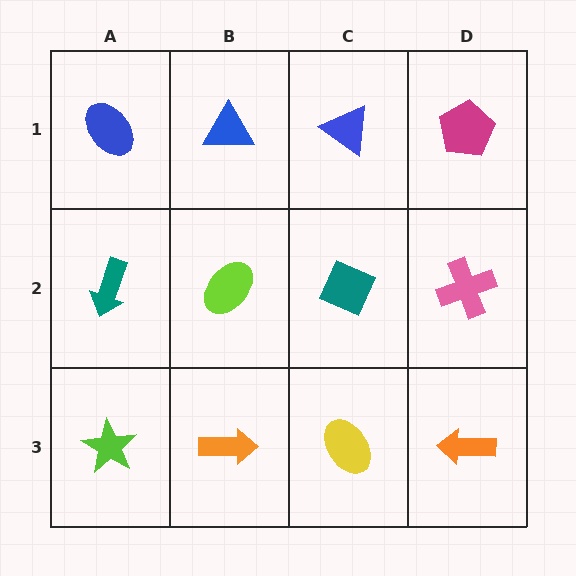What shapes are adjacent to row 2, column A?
A blue ellipse (row 1, column A), a lime star (row 3, column A), a lime ellipse (row 2, column B).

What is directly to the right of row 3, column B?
A yellow ellipse.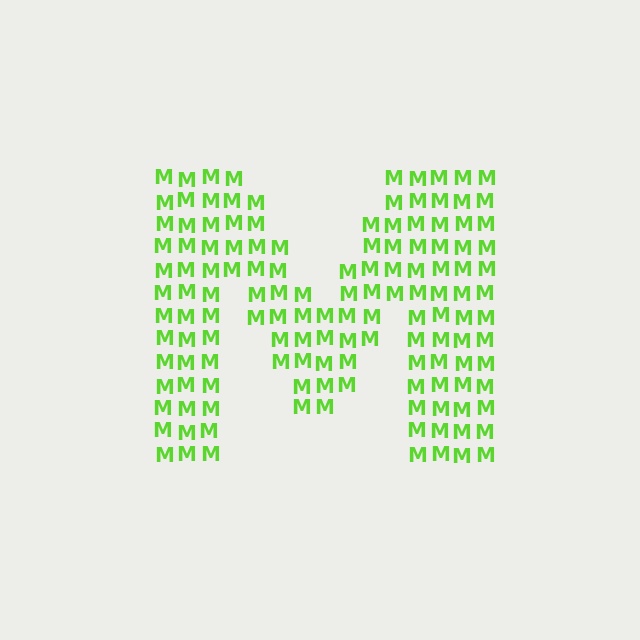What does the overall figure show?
The overall figure shows the letter M.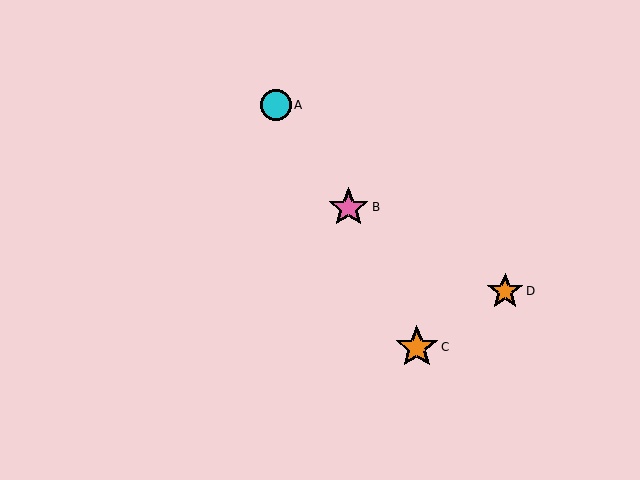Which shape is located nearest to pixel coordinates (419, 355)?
The orange star (labeled C) at (417, 347) is nearest to that location.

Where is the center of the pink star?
The center of the pink star is at (349, 207).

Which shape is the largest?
The orange star (labeled C) is the largest.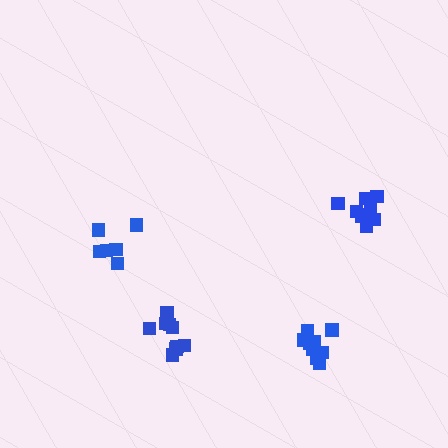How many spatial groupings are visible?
There are 4 spatial groupings.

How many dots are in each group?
Group 1: 9 dots, Group 2: 11 dots, Group 3: 6 dots, Group 4: 10 dots (36 total).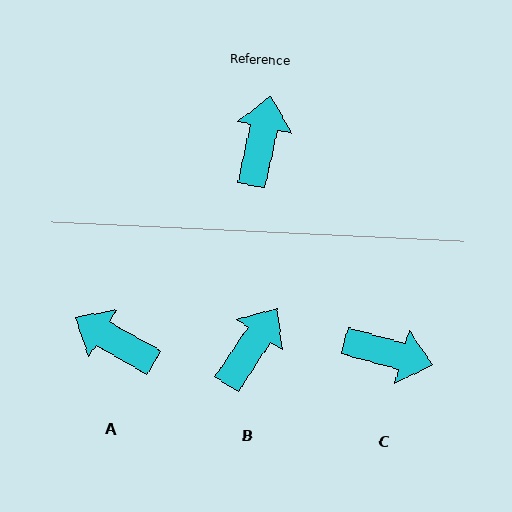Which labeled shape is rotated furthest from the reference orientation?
C, about 93 degrees away.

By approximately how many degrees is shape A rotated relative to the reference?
Approximately 72 degrees counter-clockwise.